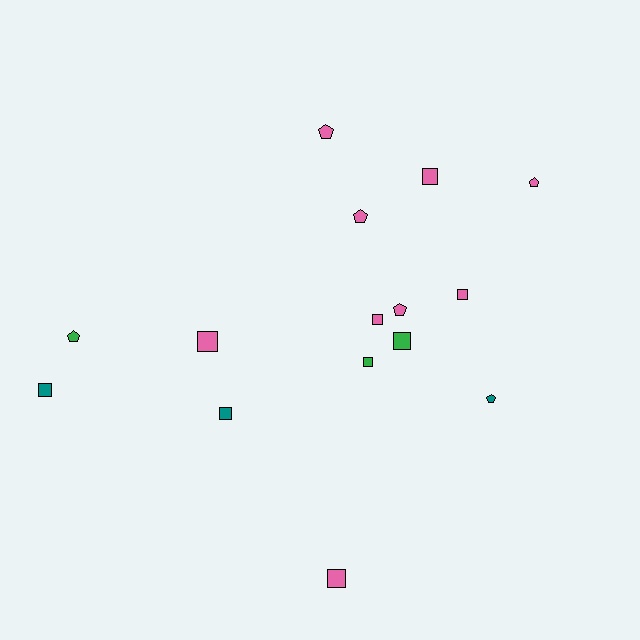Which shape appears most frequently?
Square, with 9 objects.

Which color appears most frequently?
Pink, with 9 objects.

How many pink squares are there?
There are 5 pink squares.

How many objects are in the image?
There are 15 objects.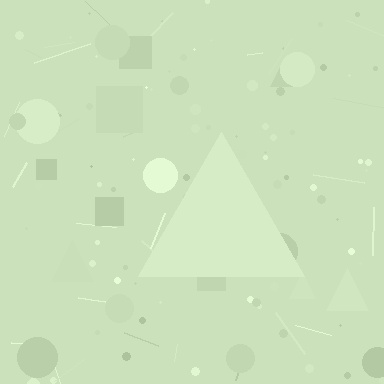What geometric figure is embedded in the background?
A triangle is embedded in the background.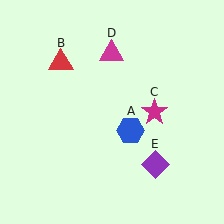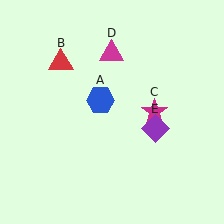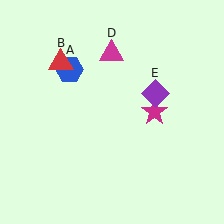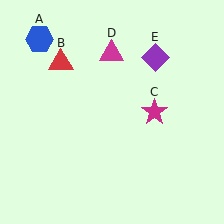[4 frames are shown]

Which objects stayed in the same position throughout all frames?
Red triangle (object B) and magenta star (object C) and magenta triangle (object D) remained stationary.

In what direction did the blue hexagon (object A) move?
The blue hexagon (object A) moved up and to the left.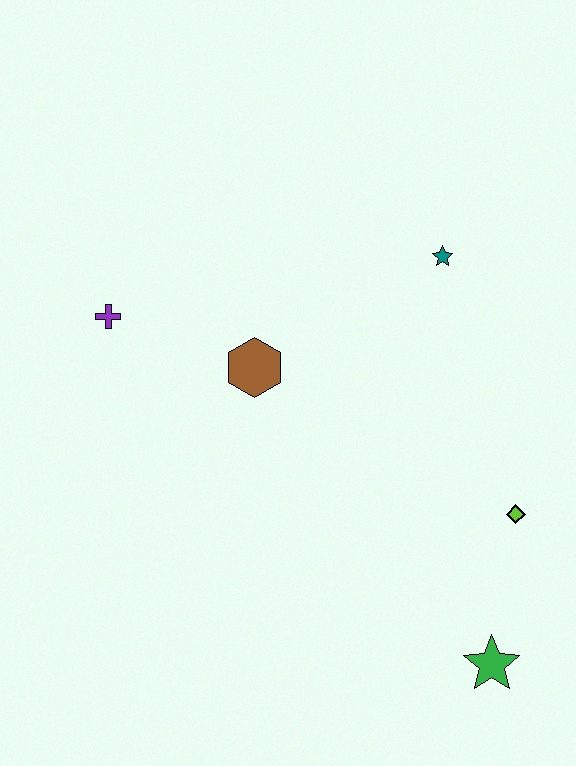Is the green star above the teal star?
No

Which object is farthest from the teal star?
The green star is farthest from the teal star.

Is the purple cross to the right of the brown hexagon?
No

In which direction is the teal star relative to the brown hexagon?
The teal star is to the right of the brown hexagon.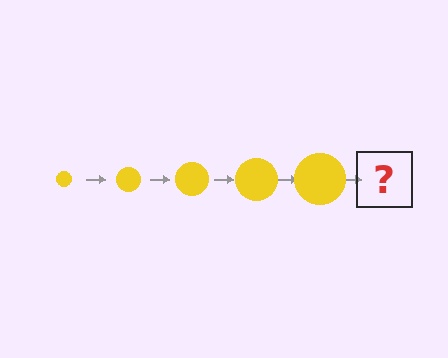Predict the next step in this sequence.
The next step is a yellow circle, larger than the previous one.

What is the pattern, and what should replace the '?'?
The pattern is that the circle gets progressively larger each step. The '?' should be a yellow circle, larger than the previous one.